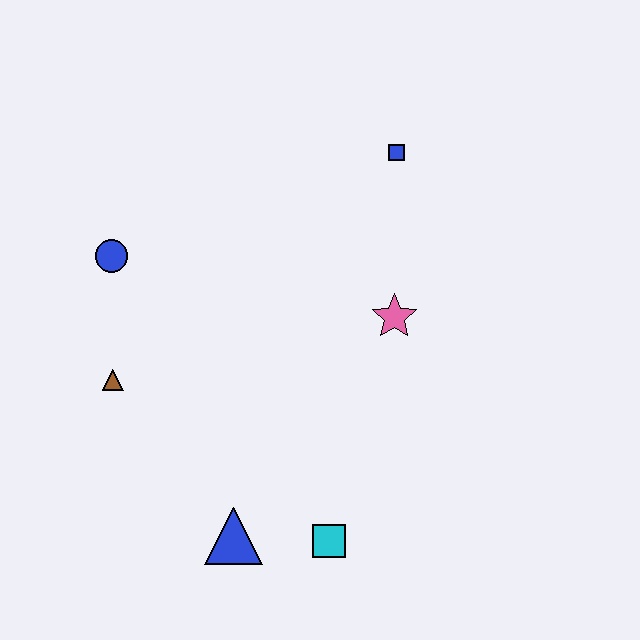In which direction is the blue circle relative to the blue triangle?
The blue circle is above the blue triangle.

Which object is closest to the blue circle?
The brown triangle is closest to the blue circle.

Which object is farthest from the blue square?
The blue triangle is farthest from the blue square.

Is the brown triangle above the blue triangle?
Yes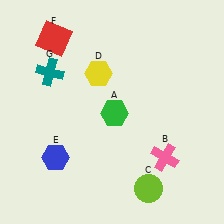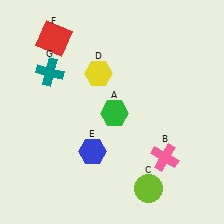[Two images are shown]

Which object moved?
The blue hexagon (E) moved right.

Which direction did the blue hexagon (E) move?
The blue hexagon (E) moved right.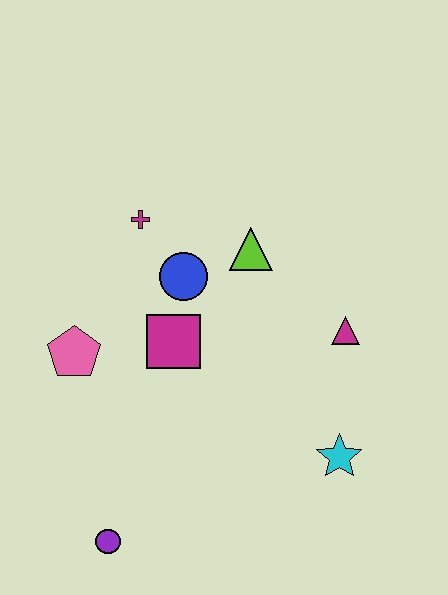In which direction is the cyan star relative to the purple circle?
The cyan star is to the right of the purple circle.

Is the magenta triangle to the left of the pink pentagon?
No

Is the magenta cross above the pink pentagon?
Yes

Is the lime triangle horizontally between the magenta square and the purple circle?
No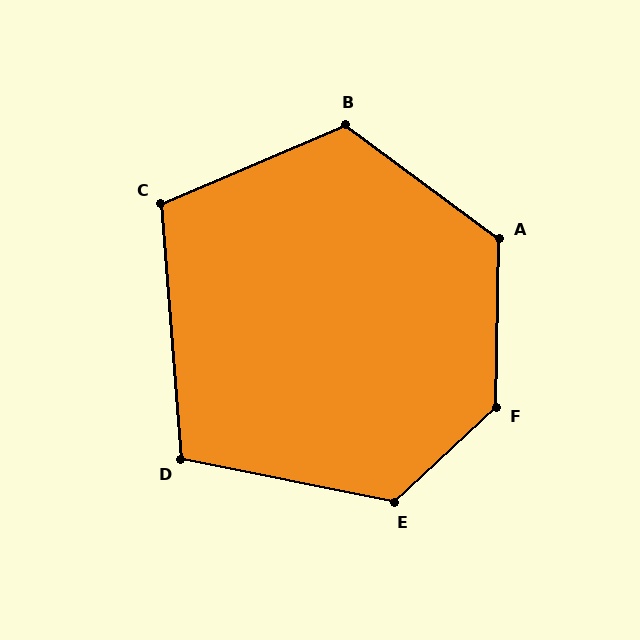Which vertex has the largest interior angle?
F, at approximately 134 degrees.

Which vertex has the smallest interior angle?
D, at approximately 106 degrees.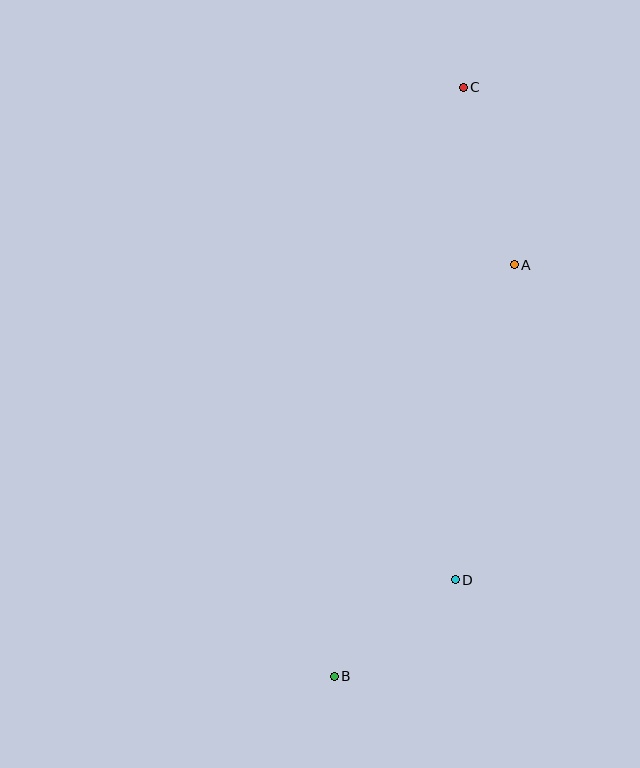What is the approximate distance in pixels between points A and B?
The distance between A and B is approximately 449 pixels.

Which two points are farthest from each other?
Points B and C are farthest from each other.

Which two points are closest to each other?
Points B and D are closest to each other.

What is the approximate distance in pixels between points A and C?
The distance between A and C is approximately 185 pixels.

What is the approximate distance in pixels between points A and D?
The distance between A and D is approximately 320 pixels.